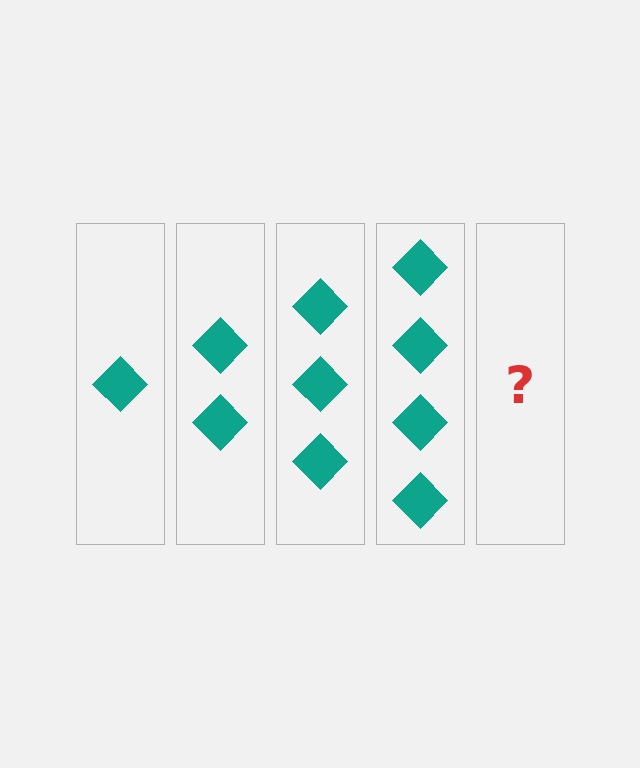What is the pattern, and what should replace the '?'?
The pattern is that each step adds one more diamond. The '?' should be 5 diamonds.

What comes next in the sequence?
The next element should be 5 diamonds.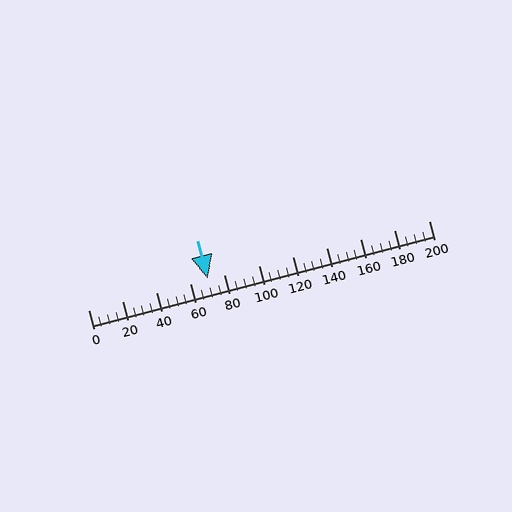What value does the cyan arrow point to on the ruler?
The cyan arrow points to approximately 70.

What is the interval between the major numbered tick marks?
The major tick marks are spaced 20 units apart.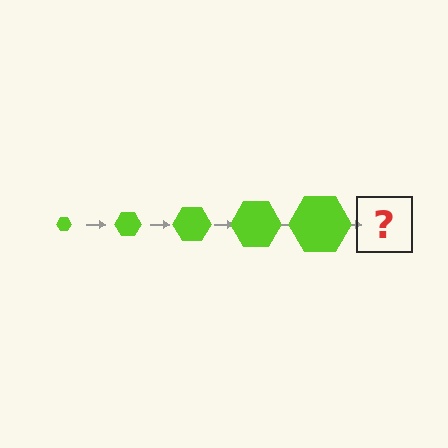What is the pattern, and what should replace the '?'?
The pattern is that the hexagon gets progressively larger each step. The '?' should be a lime hexagon, larger than the previous one.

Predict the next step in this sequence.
The next step is a lime hexagon, larger than the previous one.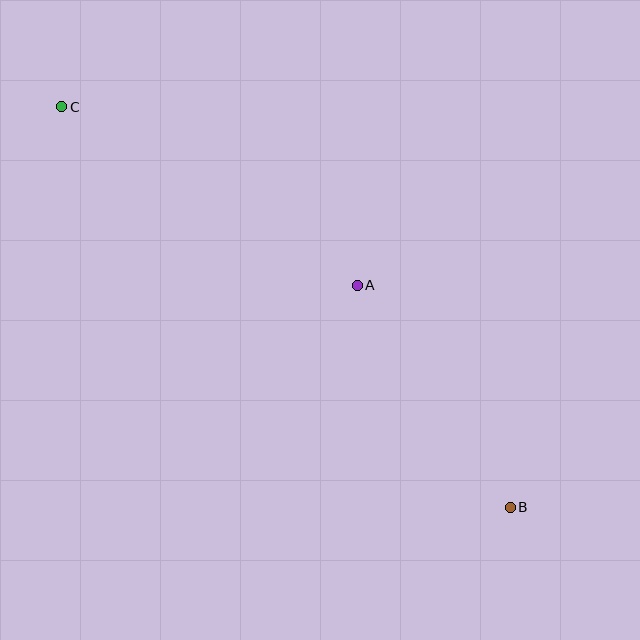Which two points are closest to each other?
Points A and B are closest to each other.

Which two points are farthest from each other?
Points B and C are farthest from each other.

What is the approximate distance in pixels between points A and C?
The distance between A and C is approximately 345 pixels.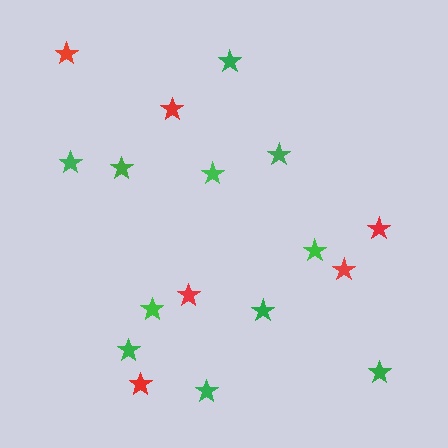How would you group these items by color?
There are 2 groups: one group of red stars (6) and one group of green stars (11).